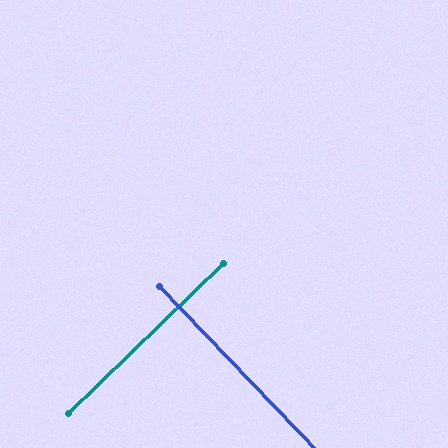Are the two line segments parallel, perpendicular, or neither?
Perpendicular — they meet at approximately 90°.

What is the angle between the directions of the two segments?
Approximately 90 degrees.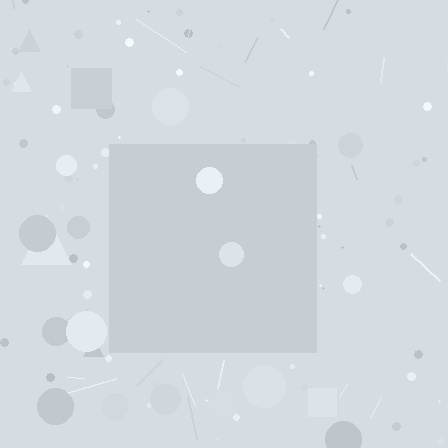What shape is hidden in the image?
A square is hidden in the image.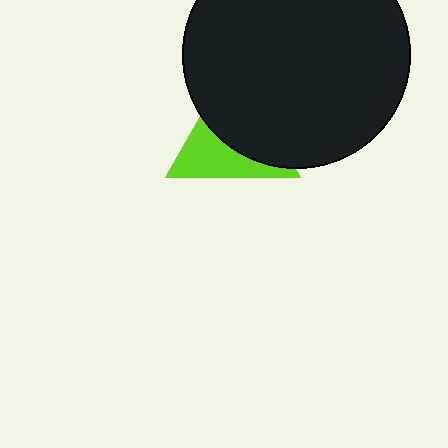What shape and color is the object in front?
The object in front is a black circle.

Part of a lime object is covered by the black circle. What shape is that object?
It is a triangle.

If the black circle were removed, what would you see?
You would see the complete lime triangle.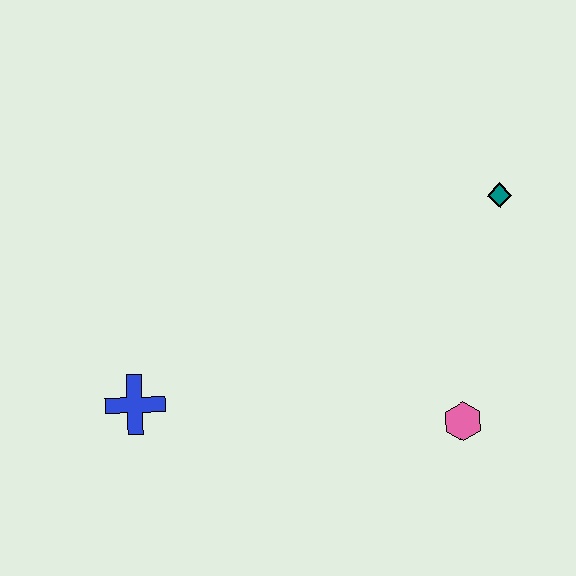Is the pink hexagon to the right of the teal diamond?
No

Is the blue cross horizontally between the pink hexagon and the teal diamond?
No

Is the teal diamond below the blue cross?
No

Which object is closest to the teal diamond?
The pink hexagon is closest to the teal diamond.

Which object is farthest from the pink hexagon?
The blue cross is farthest from the pink hexagon.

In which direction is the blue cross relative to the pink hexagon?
The blue cross is to the left of the pink hexagon.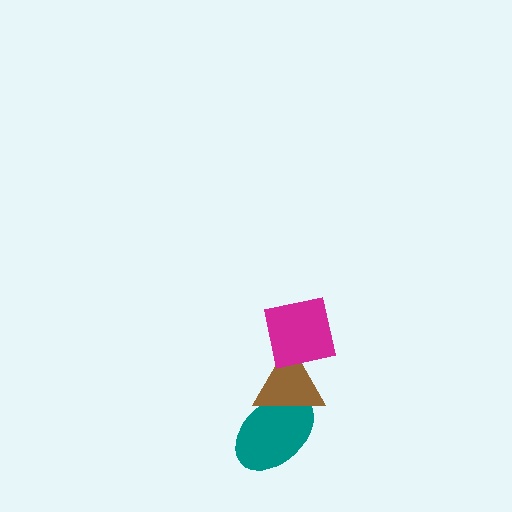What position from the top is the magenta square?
The magenta square is 1st from the top.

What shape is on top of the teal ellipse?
The brown triangle is on top of the teal ellipse.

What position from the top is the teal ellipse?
The teal ellipse is 3rd from the top.